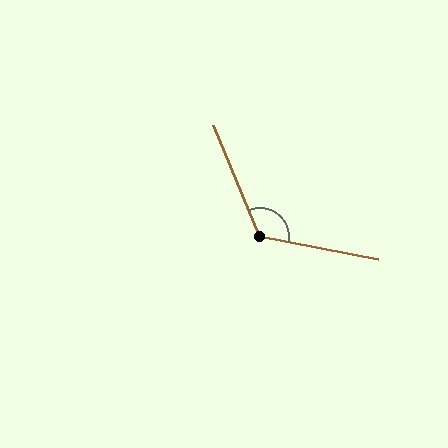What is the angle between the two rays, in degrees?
Approximately 124 degrees.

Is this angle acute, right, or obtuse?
It is obtuse.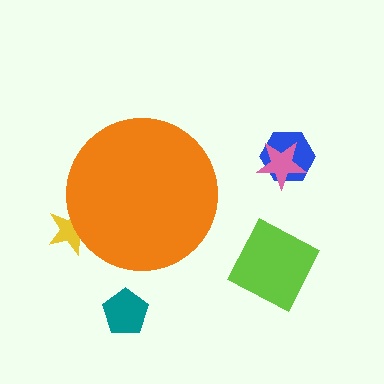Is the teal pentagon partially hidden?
No, the teal pentagon is fully visible.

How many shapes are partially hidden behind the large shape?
1 shape is partially hidden.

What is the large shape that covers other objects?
An orange circle.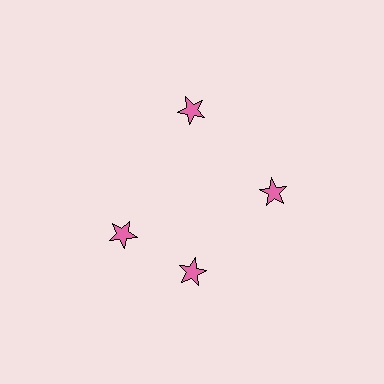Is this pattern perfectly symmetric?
No. The 4 pink stars are arranged in a ring, but one element near the 9 o'clock position is rotated out of alignment along the ring, breaking the 4-fold rotational symmetry.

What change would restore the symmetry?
The symmetry would be restored by rotating it back into even spacing with its neighbors so that all 4 stars sit at equal angles and equal distance from the center.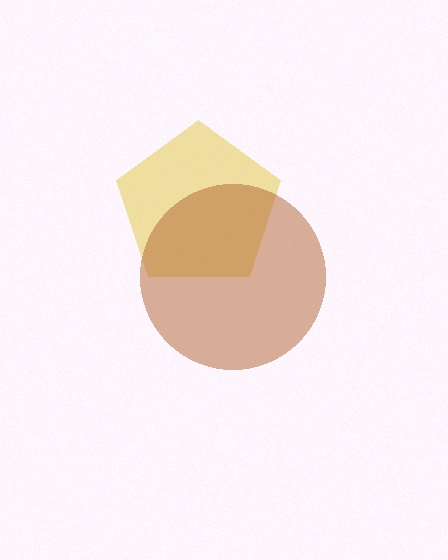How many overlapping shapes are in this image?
There are 2 overlapping shapes in the image.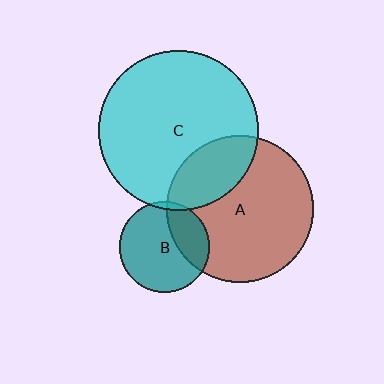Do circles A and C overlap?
Yes.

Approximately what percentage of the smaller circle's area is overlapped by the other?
Approximately 25%.